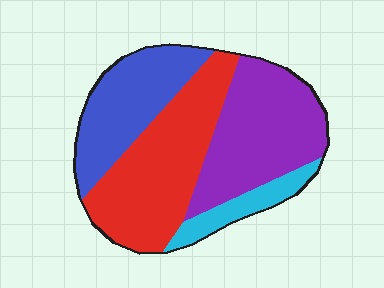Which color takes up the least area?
Cyan, at roughly 10%.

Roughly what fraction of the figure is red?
Red covers around 35% of the figure.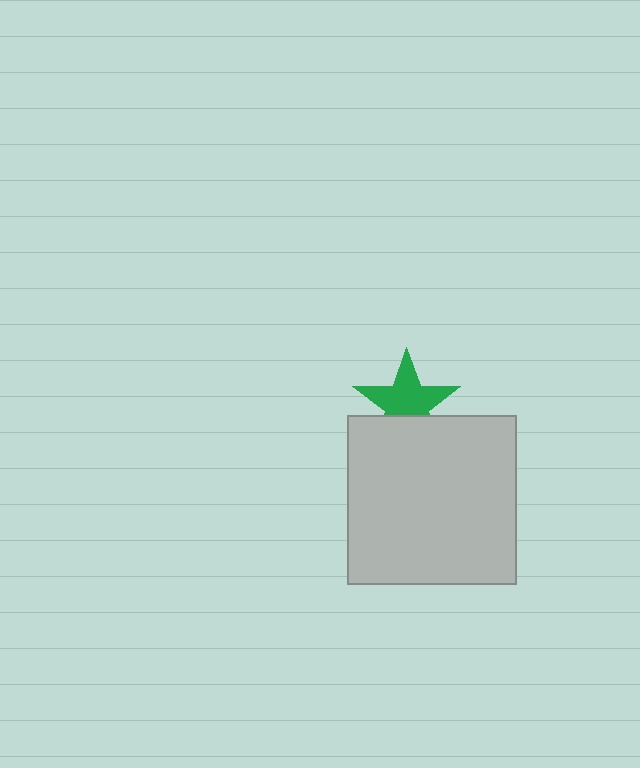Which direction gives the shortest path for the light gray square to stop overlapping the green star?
Moving down gives the shortest separation.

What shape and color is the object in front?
The object in front is a light gray square.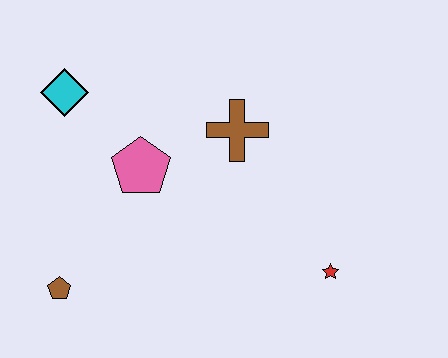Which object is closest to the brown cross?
The pink pentagon is closest to the brown cross.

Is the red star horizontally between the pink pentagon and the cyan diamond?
No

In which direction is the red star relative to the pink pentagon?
The red star is to the right of the pink pentagon.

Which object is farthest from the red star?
The cyan diamond is farthest from the red star.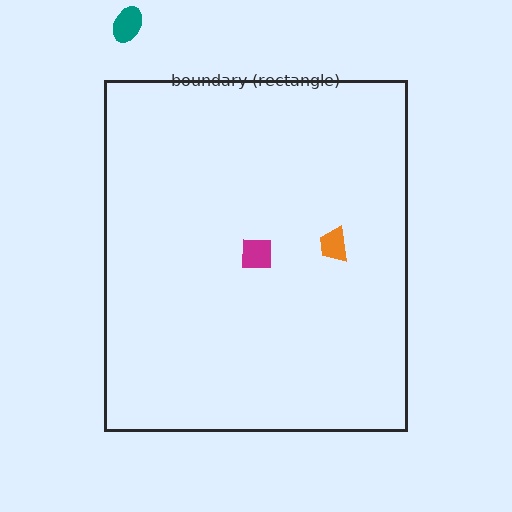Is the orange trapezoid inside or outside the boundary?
Inside.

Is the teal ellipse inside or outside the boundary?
Outside.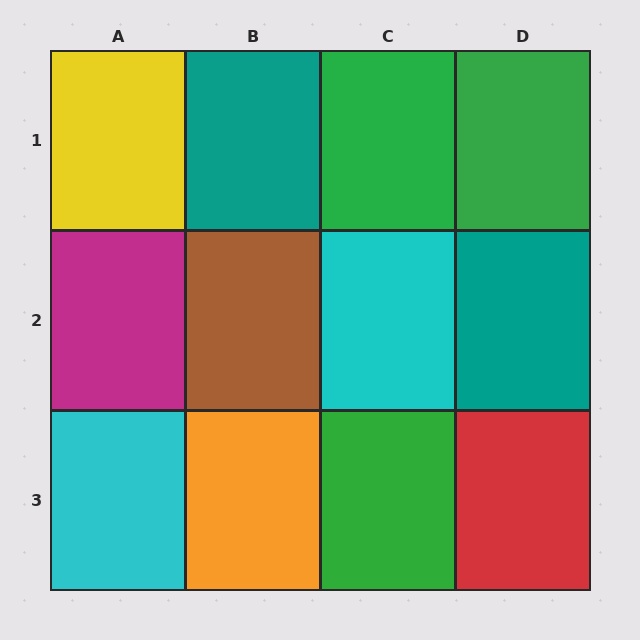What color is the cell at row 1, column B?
Teal.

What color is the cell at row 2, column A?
Magenta.